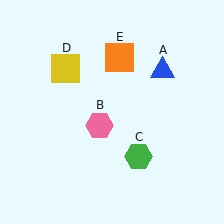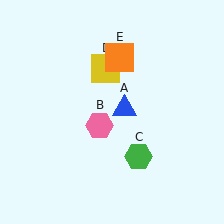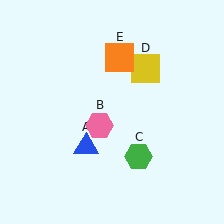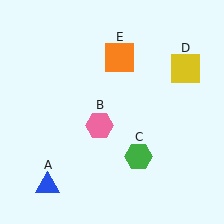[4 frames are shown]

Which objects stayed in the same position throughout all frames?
Pink hexagon (object B) and green hexagon (object C) and orange square (object E) remained stationary.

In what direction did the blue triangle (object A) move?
The blue triangle (object A) moved down and to the left.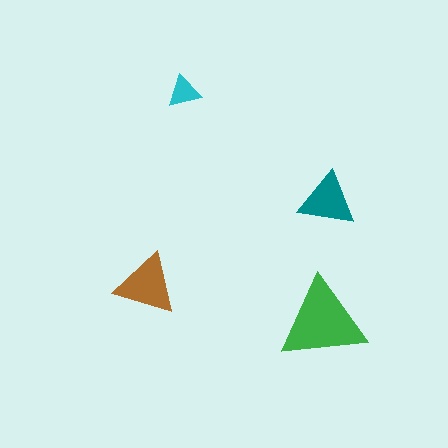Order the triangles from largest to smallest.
the green one, the brown one, the teal one, the cyan one.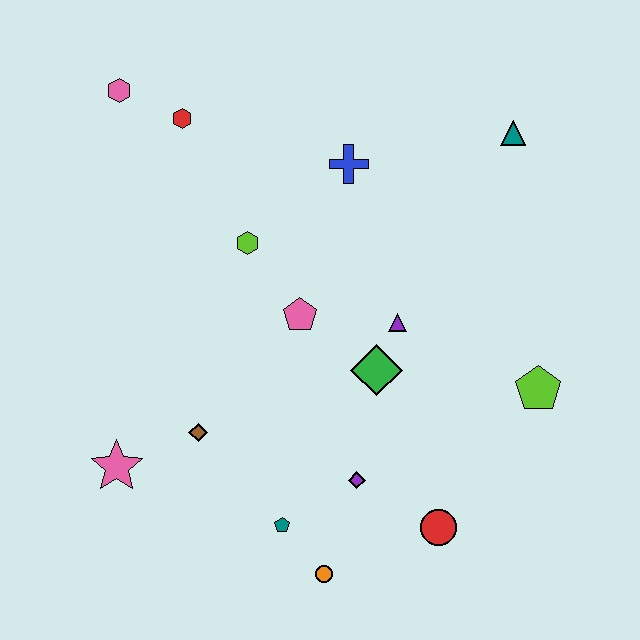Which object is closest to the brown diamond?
The pink star is closest to the brown diamond.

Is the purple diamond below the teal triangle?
Yes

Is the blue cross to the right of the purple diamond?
No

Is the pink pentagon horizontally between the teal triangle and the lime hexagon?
Yes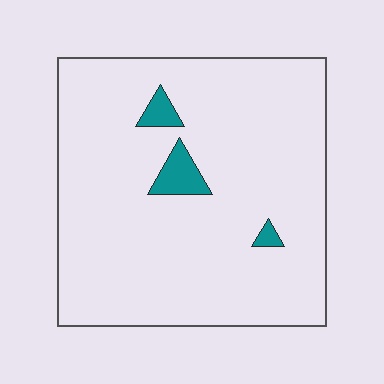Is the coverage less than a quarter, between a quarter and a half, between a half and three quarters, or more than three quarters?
Less than a quarter.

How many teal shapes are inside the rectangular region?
3.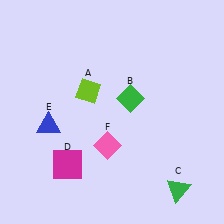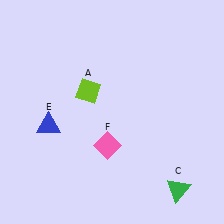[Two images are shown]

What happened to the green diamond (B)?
The green diamond (B) was removed in Image 2. It was in the top-right area of Image 1.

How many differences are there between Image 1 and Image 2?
There are 2 differences between the two images.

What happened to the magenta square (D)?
The magenta square (D) was removed in Image 2. It was in the bottom-left area of Image 1.